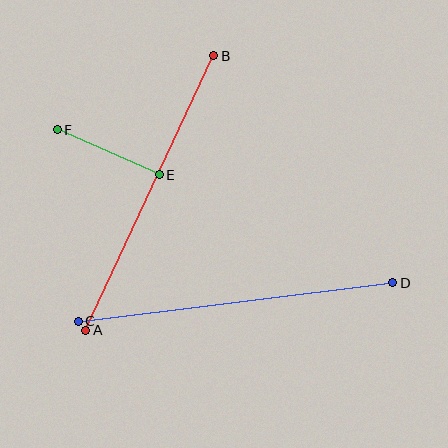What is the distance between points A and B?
The distance is approximately 303 pixels.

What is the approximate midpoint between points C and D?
The midpoint is at approximately (236, 302) pixels.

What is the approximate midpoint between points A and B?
The midpoint is at approximately (150, 193) pixels.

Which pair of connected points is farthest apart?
Points C and D are farthest apart.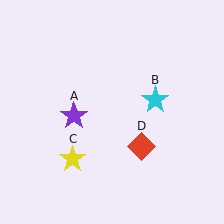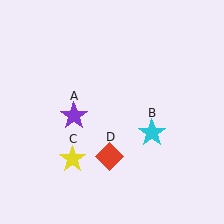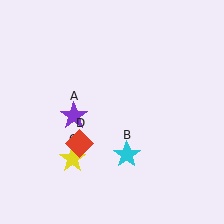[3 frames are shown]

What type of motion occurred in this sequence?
The cyan star (object B), red diamond (object D) rotated clockwise around the center of the scene.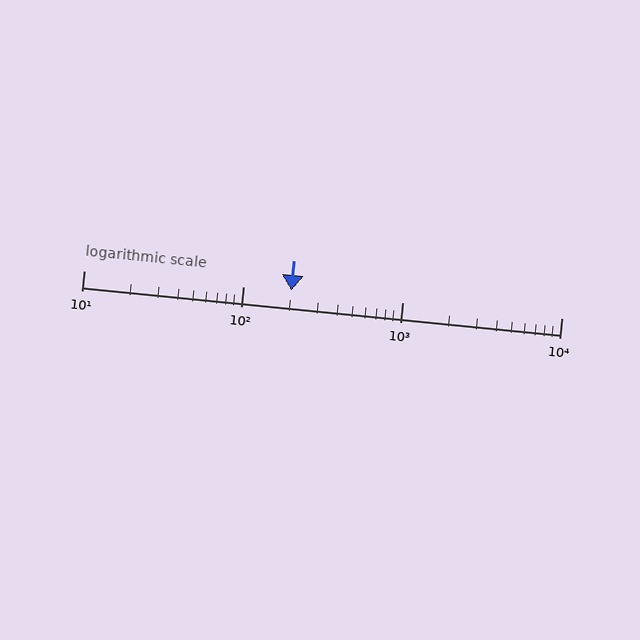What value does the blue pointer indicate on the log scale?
The pointer indicates approximately 200.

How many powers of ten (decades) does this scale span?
The scale spans 3 decades, from 10 to 10000.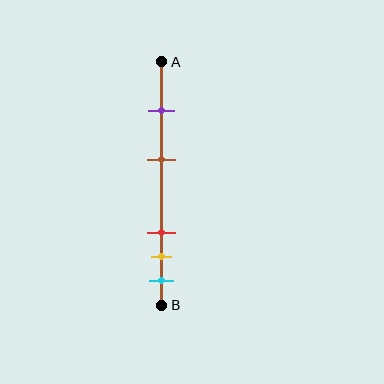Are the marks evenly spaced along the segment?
No, the marks are not evenly spaced.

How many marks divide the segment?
There are 5 marks dividing the segment.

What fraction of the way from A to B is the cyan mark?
The cyan mark is approximately 90% (0.9) of the way from A to B.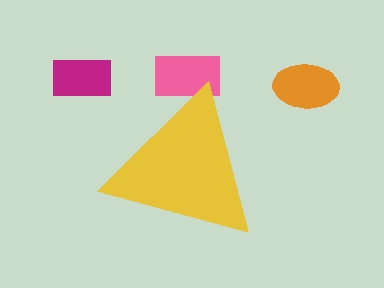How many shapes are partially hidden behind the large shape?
1 shape is partially hidden.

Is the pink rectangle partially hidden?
Yes, the pink rectangle is partially hidden behind the yellow triangle.